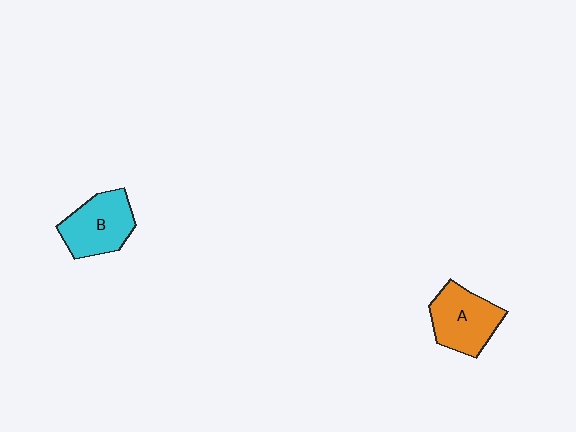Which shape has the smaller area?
Shape B (cyan).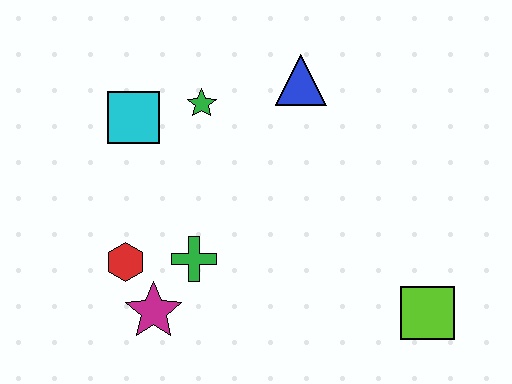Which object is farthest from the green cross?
The lime square is farthest from the green cross.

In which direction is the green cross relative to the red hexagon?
The green cross is to the right of the red hexagon.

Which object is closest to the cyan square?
The green star is closest to the cyan square.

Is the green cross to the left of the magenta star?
No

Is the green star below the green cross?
No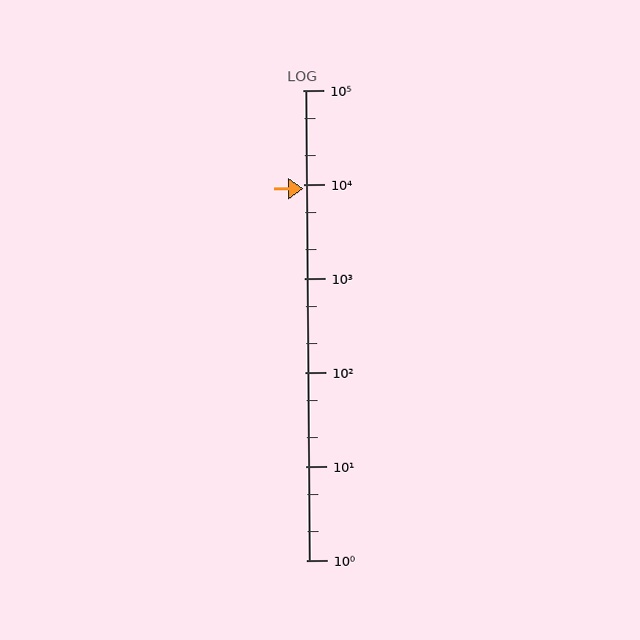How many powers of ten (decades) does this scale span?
The scale spans 5 decades, from 1 to 100000.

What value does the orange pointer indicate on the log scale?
The pointer indicates approximately 8900.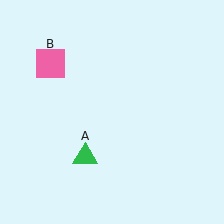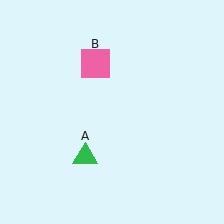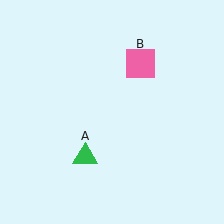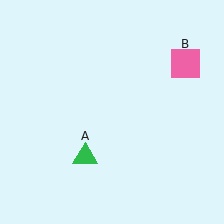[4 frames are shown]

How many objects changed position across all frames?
1 object changed position: pink square (object B).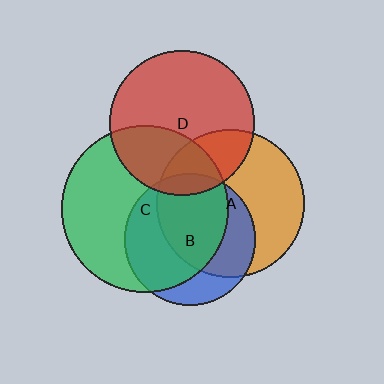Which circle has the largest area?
Circle C (green).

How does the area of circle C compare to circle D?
Approximately 1.3 times.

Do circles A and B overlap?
Yes.